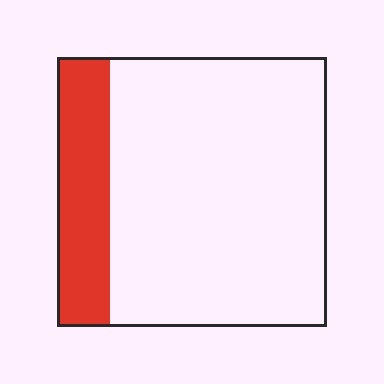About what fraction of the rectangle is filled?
About one fifth (1/5).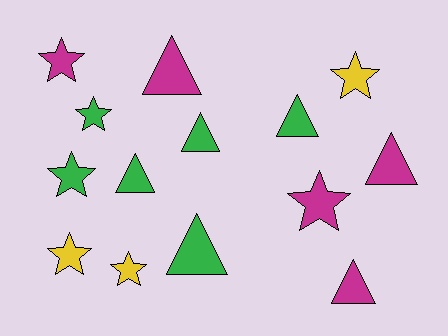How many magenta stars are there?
There are 2 magenta stars.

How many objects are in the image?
There are 14 objects.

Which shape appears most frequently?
Triangle, with 7 objects.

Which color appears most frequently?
Green, with 6 objects.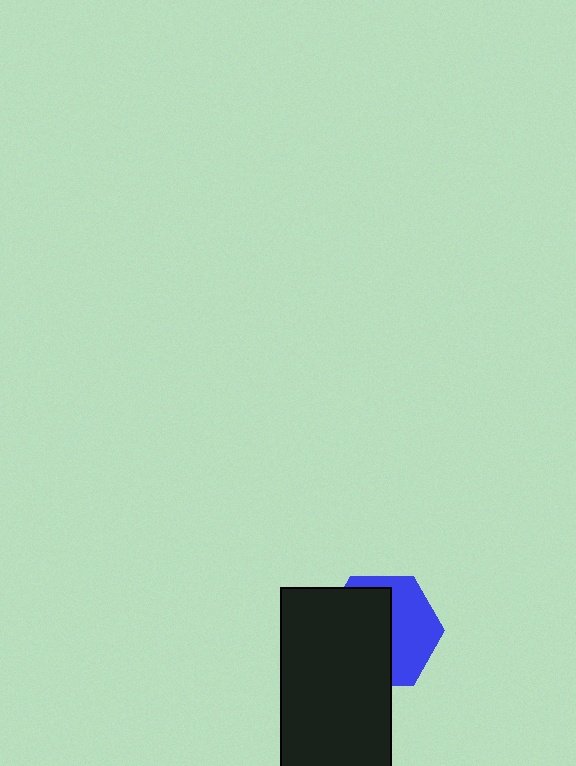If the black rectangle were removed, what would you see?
You would see the complete blue hexagon.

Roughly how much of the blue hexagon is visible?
About half of it is visible (roughly 45%).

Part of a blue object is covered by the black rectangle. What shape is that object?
It is a hexagon.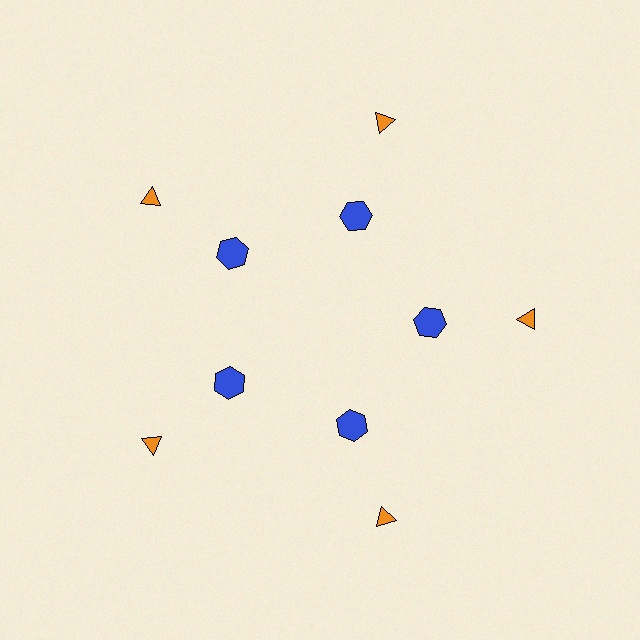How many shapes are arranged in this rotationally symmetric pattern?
There are 10 shapes, arranged in 5 groups of 2.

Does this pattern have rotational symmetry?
Yes, this pattern has 5-fold rotational symmetry. It looks the same after rotating 72 degrees around the center.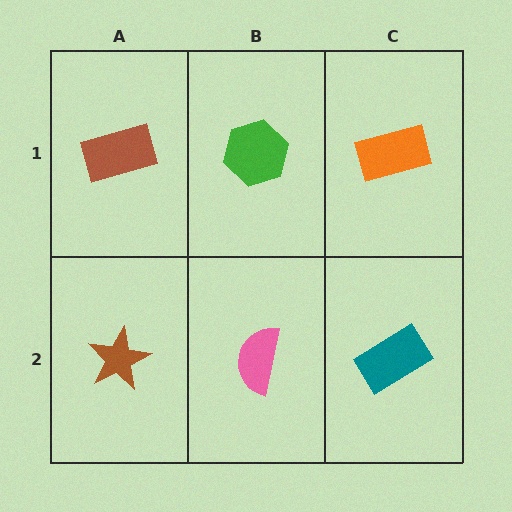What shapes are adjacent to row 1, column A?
A brown star (row 2, column A), a green hexagon (row 1, column B).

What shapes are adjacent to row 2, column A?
A brown rectangle (row 1, column A), a pink semicircle (row 2, column B).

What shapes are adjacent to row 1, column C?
A teal rectangle (row 2, column C), a green hexagon (row 1, column B).